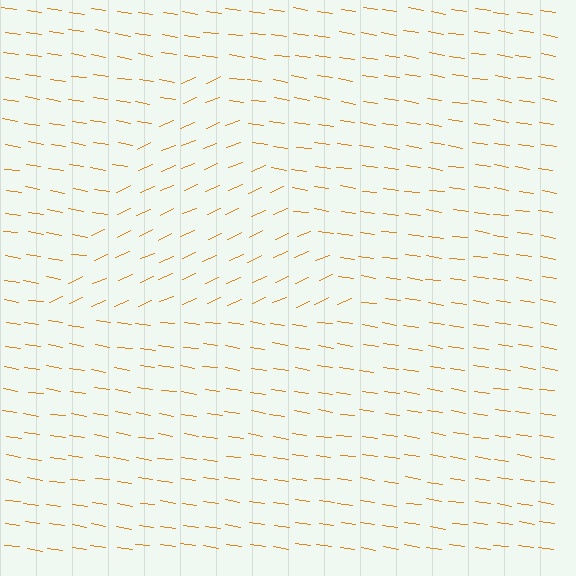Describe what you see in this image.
The image is filled with small orange line segments. A triangle region in the image has lines oriented differently from the surrounding lines, creating a visible texture boundary.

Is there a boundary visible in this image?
Yes, there is a texture boundary formed by a change in line orientation.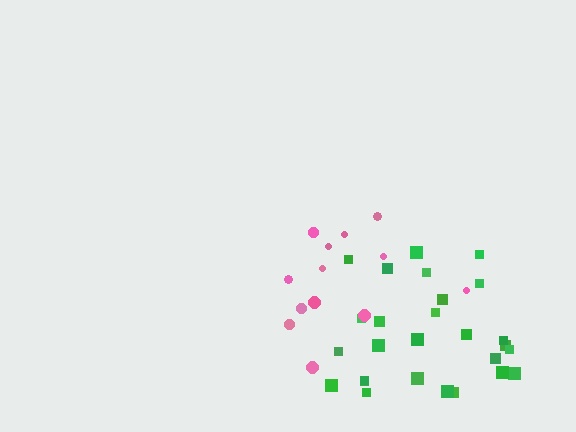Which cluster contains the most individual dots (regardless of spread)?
Green (28).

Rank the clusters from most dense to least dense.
green, pink.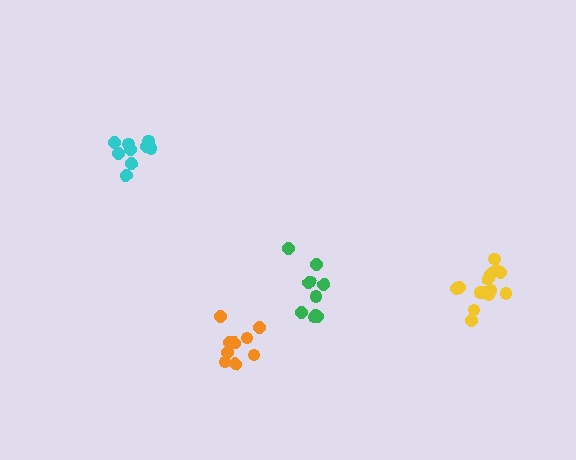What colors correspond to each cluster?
The clusters are colored: green, cyan, yellow, orange.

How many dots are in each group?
Group 1: 10 dots, Group 2: 9 dots, Group 3: 15 dots, Group 4: 9 dots (43 total).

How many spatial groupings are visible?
There are 4 spatial groupings.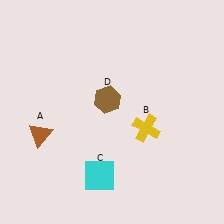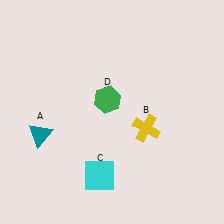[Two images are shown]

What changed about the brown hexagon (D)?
In Image 1, D is brown. In Image 2, it changed to green.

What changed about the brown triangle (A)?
In Image 1, A is brown. In Image 2, it changed to teal.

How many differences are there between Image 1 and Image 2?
There are 2 differences between the two images.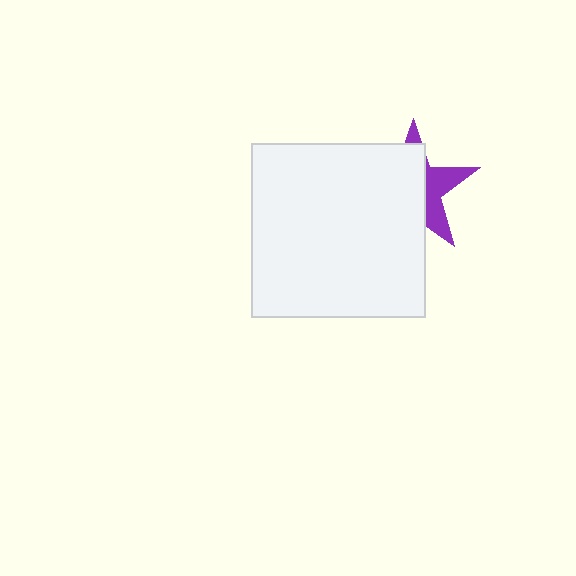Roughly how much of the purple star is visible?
A small part of it is visible (roughly 36%).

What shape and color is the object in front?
The object in front is a white square.